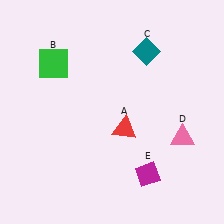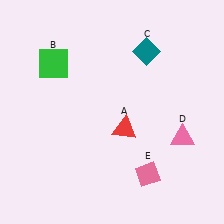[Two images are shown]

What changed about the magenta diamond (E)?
In Image 1, E is magenta. In Image 2, it changed to pink.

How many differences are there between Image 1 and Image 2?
There is 1 difference between the two images.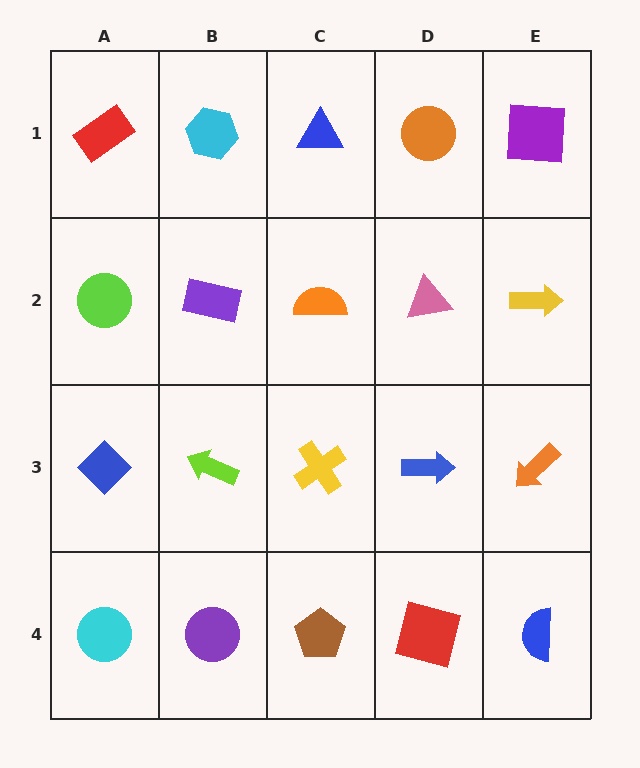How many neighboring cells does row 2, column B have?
4.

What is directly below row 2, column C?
A yellow cross.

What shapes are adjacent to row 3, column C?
An orange semicircle (row 2, column C), a brown pentagon (row 4, column C), a lime arrow (row 3, column B), a blue arrow (row 3, column D).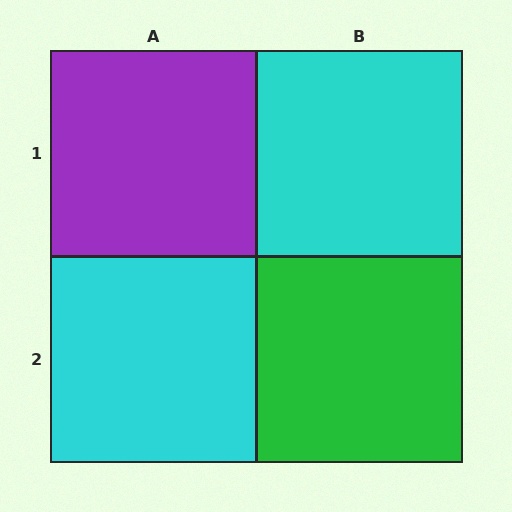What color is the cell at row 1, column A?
Purple.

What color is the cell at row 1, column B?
Cyan.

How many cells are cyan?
2 cells are cyan.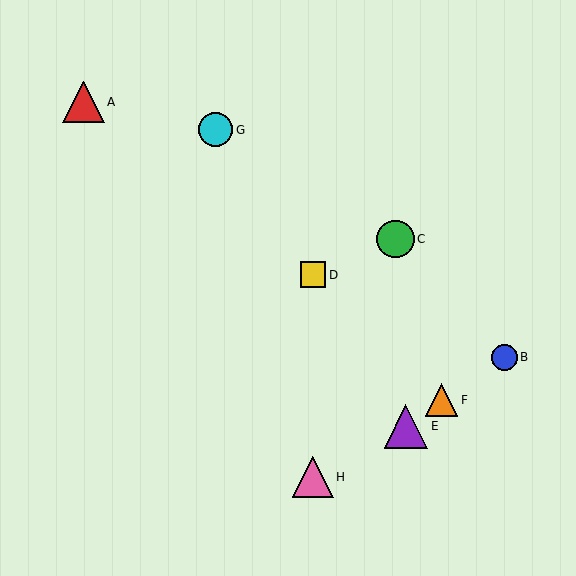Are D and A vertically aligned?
No, D is at x≈313 and A is at x≈84.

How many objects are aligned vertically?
2 objects (D, H) are aligned vertically.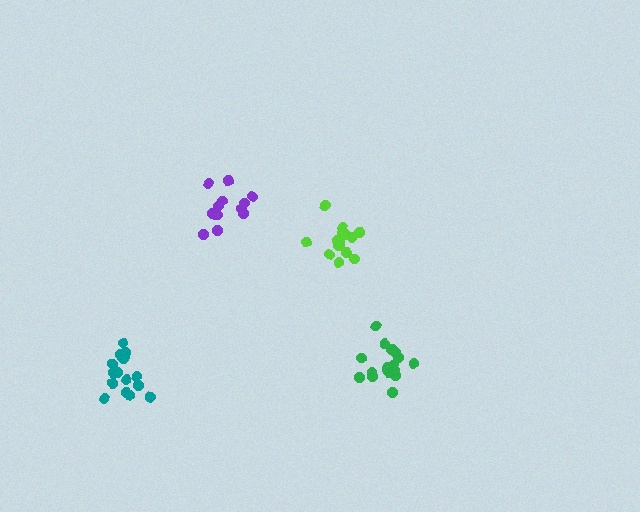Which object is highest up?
The purple cluster is topmost.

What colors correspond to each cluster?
The clusters are colored: lime, purple, green, teal.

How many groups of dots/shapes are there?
There are 4 groups.